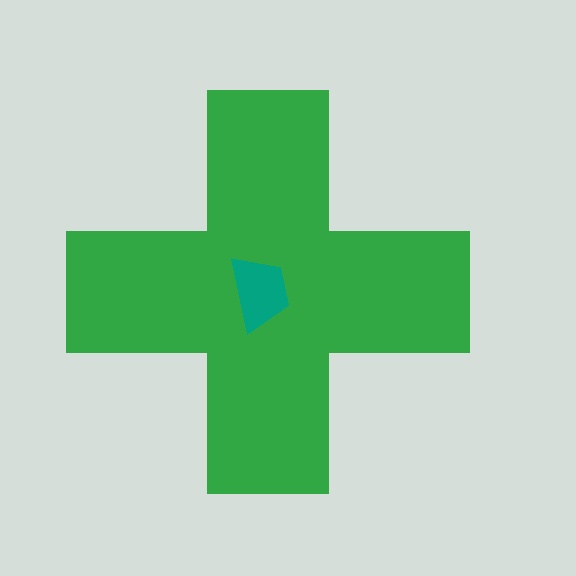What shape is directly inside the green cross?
The teal trapezoid.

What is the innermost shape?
The teal trapezoid.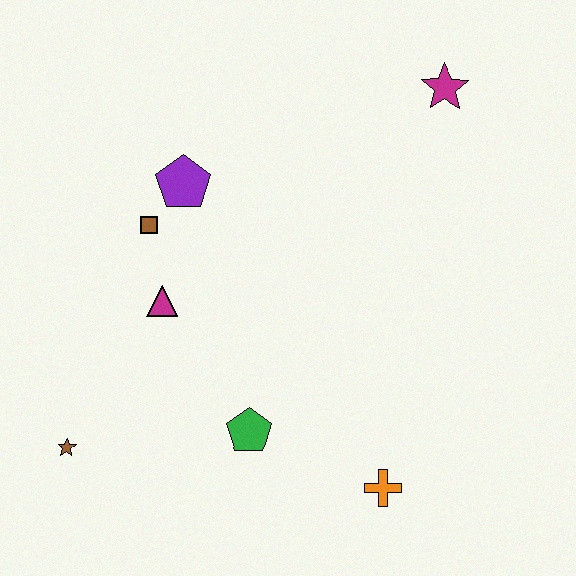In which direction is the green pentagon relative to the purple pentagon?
The green pentagon is below the purple pentagon.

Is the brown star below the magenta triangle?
Yes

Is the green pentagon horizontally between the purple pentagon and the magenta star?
Yes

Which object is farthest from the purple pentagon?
The orange cross is farthest from the purple pentagon.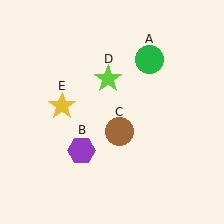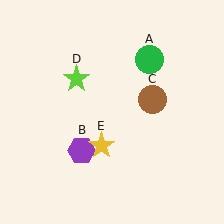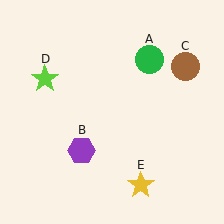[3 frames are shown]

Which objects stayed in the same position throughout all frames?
Green circle (object A) and purple hexagon (object B) remained stationary.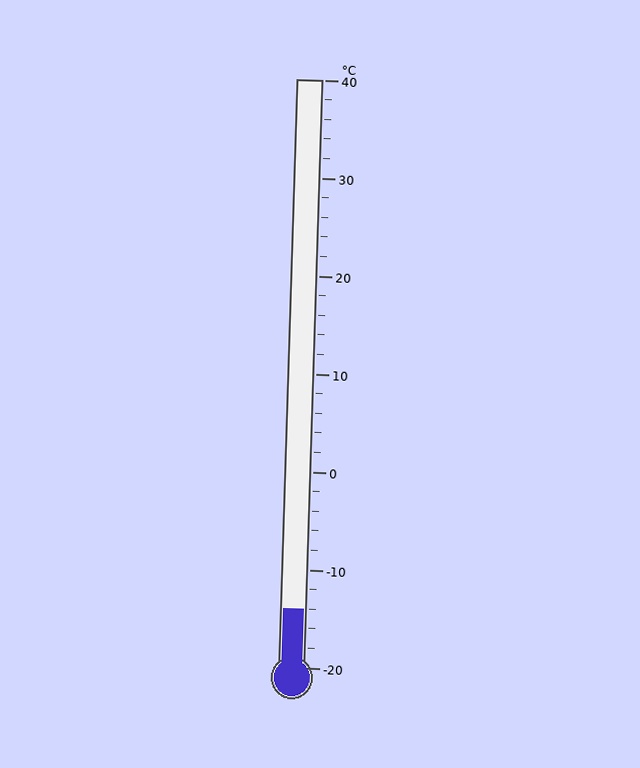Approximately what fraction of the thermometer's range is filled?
The thermometer is filled to approximately 10% of its range.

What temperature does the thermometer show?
The thermometer shows approximately -14°C.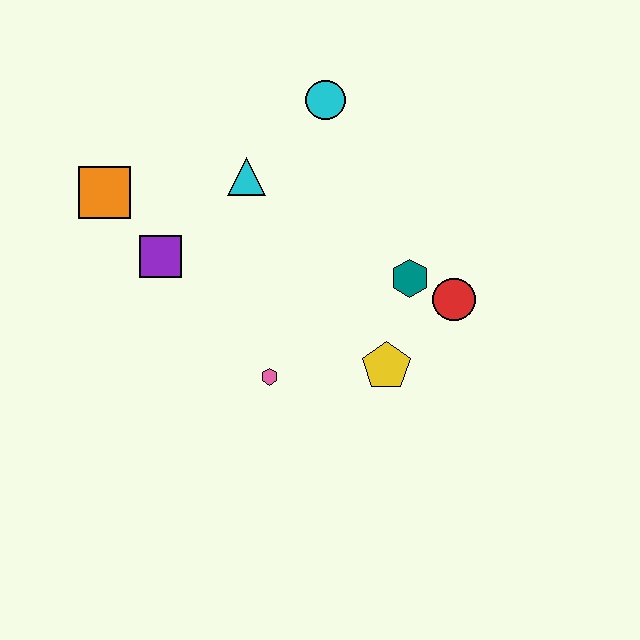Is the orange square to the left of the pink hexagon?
Yes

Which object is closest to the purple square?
The orange square is closest to the purple square.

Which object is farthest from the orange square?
The red circle is farthest from the orange square.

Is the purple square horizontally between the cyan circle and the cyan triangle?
No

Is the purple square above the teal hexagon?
Yes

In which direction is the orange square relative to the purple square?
The orange square is above the purple square.